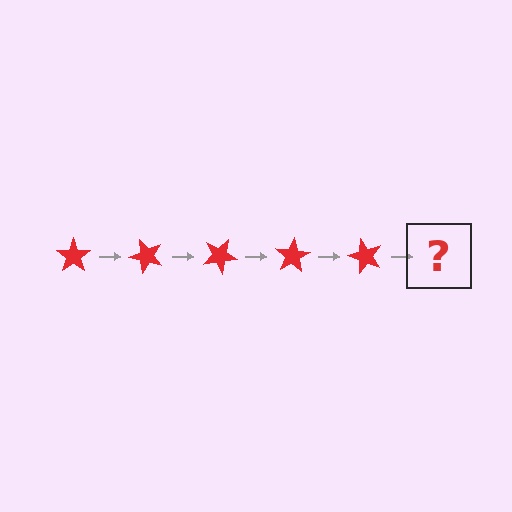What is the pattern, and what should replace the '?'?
The pattern is that the star rotates 50 degrees each step. The '?' should be a red star rotated 250 degrees.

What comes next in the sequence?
The next element should be a red star rotated 250 degrees.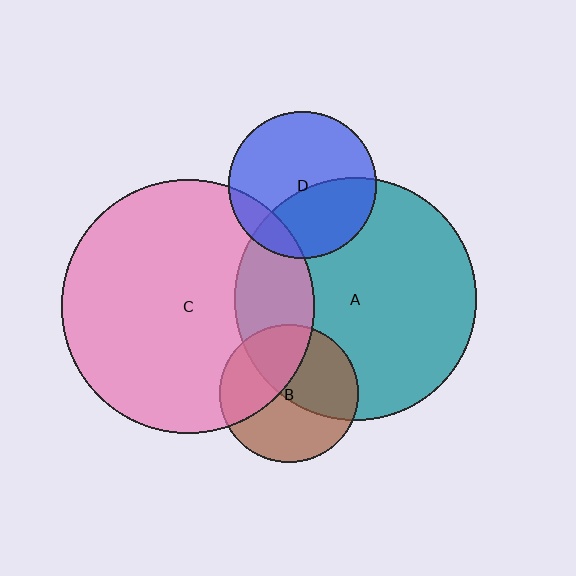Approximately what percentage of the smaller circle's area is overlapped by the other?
Approximately 50%.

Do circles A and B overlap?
Yes.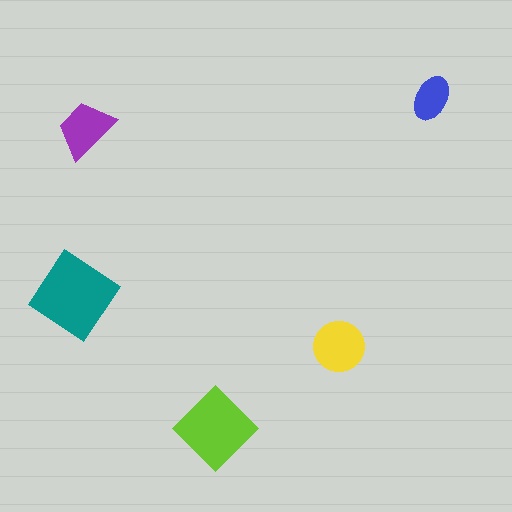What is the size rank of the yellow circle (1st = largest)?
3rd.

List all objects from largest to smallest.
The teal diamond, the lime diamond, the yellow circle, the purple trapezoid, the blue ellipse.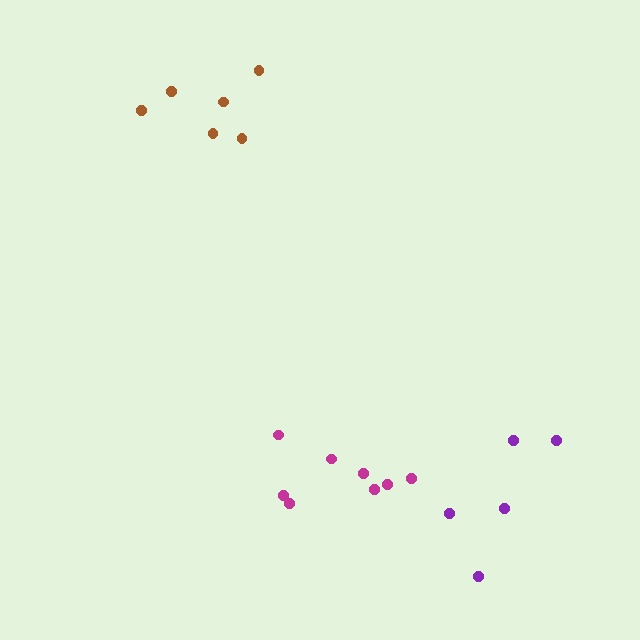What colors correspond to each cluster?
The clusters are colored: brown, magenta, purple.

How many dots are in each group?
Group 1: 6 dots, Group 2: 8 dots, Group 3: 5 dots (19 total).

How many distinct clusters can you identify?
There are 3 distinct clusters.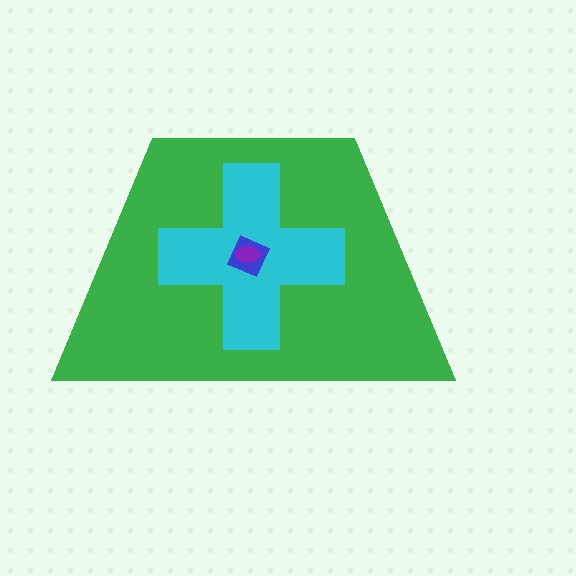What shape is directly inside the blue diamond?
The purple ellipse.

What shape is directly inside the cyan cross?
The blue diamond.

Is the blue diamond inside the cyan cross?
Yes.